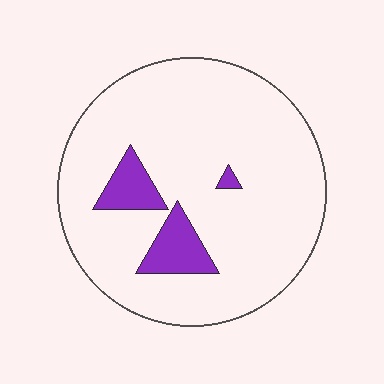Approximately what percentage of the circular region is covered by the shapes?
Approximately 10%.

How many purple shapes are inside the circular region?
3.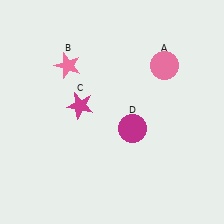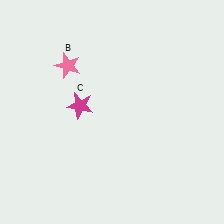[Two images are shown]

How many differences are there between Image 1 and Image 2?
There are 2 differences between the two images.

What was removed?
The pink circle (A), the magenta circle (D) were removed in Image 2.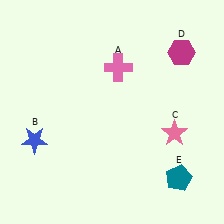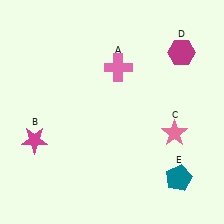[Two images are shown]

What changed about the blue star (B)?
In Image 1, B is blue. In Image 2, it changed to magenta.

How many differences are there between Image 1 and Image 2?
There is 1 difference between the two images.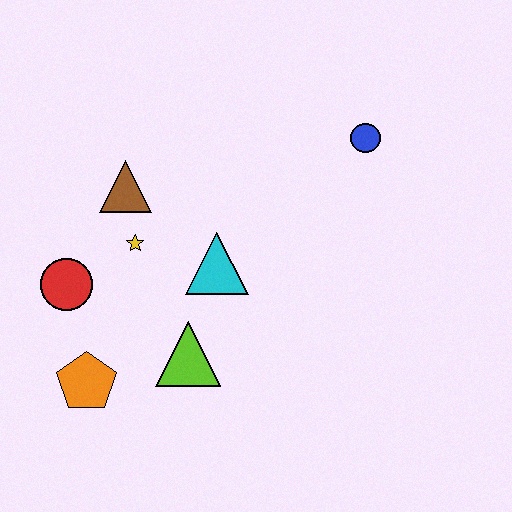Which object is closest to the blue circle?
The cyan triangle is closest to the blue circle.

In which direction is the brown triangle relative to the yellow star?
The brown triangle is above the yellow star.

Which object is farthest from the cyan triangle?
The blue circle is farthest from the cyan triangle.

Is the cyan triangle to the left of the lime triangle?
No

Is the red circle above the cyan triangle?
No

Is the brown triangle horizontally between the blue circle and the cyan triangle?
No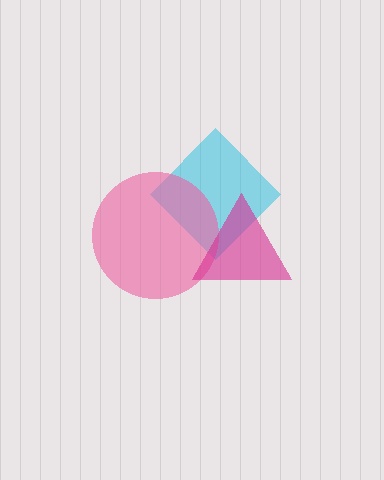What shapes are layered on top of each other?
The layered shapes are: a cyan diamond, a pink circle, a magenta triangle.